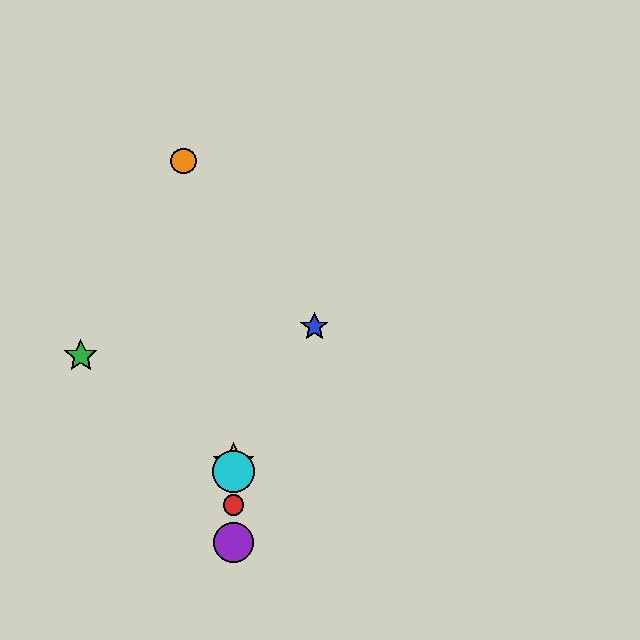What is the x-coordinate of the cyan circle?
The cyan circle is at x≈234.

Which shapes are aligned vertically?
The red circle, the yellow star, the purple circle, the cyan circle are aligned vertically.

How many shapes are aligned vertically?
4 shapes (the red circle, the yellow star, the purple circle, the cyan circle) are aligned vertically.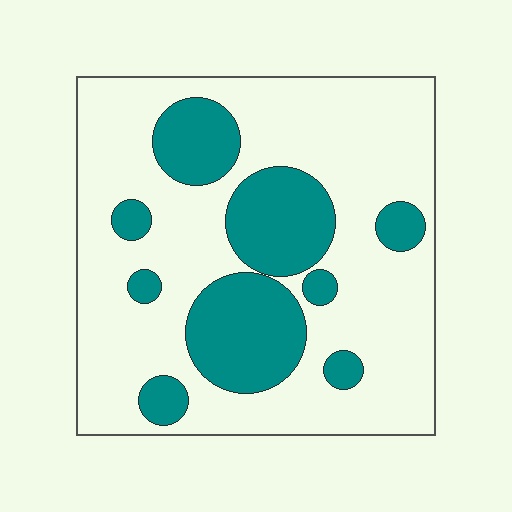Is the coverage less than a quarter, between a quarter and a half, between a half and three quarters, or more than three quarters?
Between a quarter and a half.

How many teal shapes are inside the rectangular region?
9.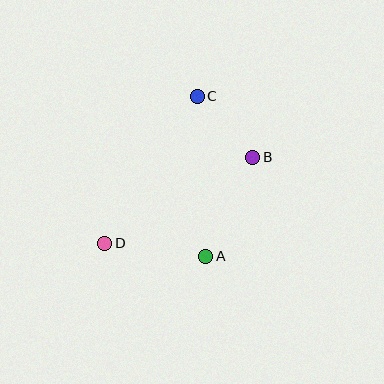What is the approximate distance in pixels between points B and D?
The distance between B and D is approximately 171 pixels.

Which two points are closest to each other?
Points B and C are closest to each other.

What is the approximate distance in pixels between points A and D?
The distance between A and D is approximately 102 pixels.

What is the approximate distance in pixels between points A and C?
The distance between A and C is approximately 160 pixels.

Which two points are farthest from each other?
Points C and D are farthest from each other.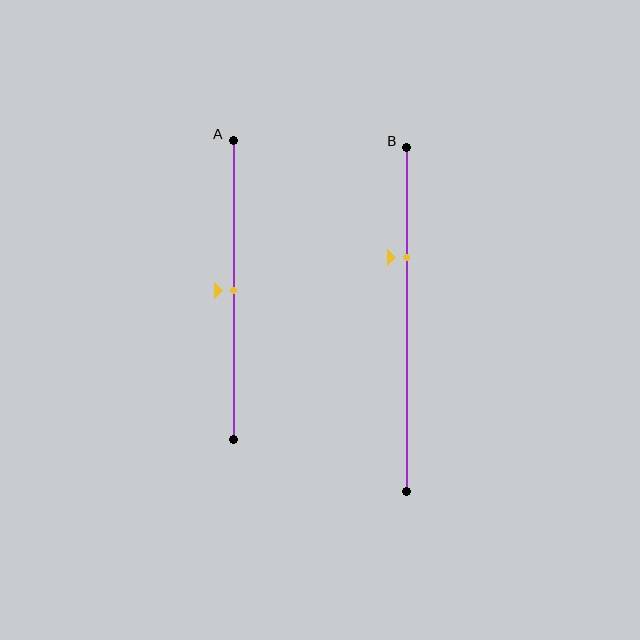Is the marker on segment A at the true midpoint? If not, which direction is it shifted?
Yes, the marker on segment A is at the true midpoint.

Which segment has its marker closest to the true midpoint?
Segment A has its marker closest to the true midpoint.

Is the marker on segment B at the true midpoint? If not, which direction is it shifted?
No, the marker on segment B is shifted upward by about 18% of the segment length.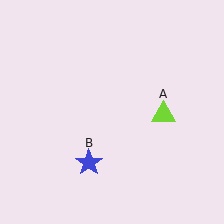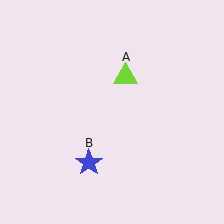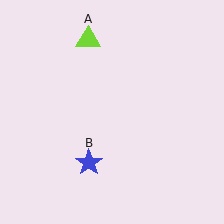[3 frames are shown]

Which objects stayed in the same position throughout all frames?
Blue star (object B) remained stationary.